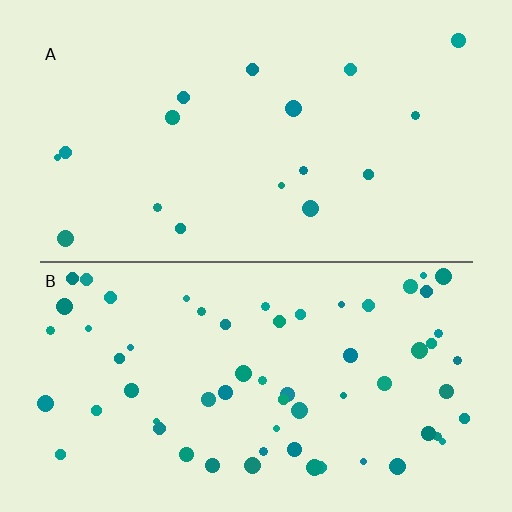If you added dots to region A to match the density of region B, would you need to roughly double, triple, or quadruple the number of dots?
Approximately quadruple.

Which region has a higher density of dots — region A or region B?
B (the bottom).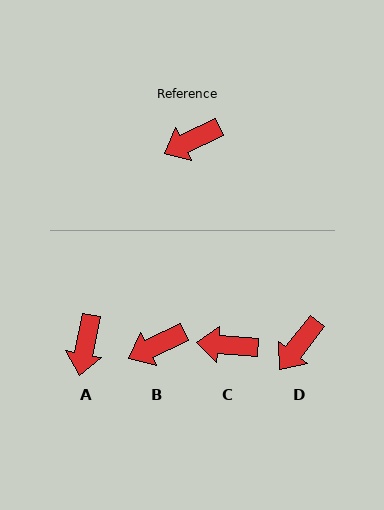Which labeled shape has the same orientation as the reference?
B.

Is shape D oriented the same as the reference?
No, it is off by about 26 degrees.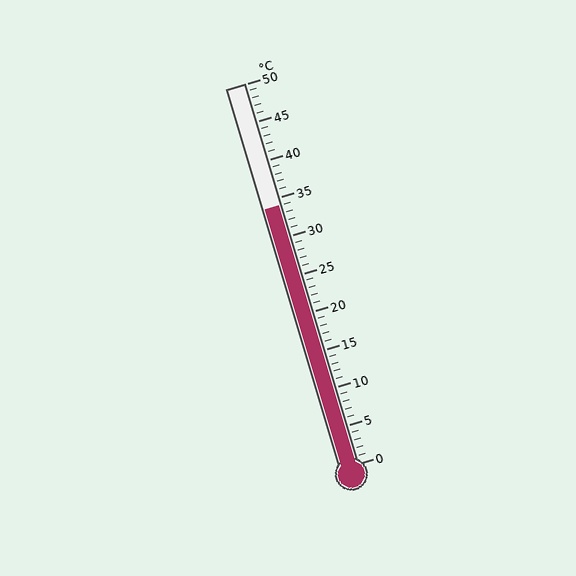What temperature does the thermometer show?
The thermometer shows approximately 34°C.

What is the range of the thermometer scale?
The thermometer scale ranges from 0°C to 50°C.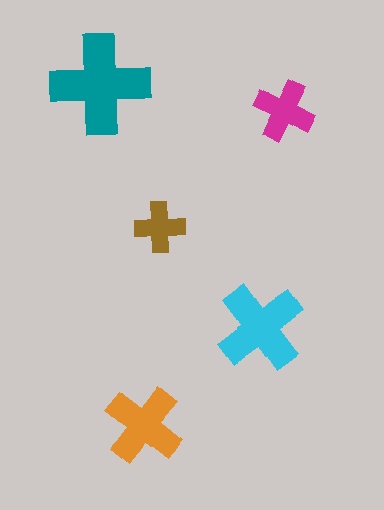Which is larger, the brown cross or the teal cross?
The teal one.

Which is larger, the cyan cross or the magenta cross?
The cyan one.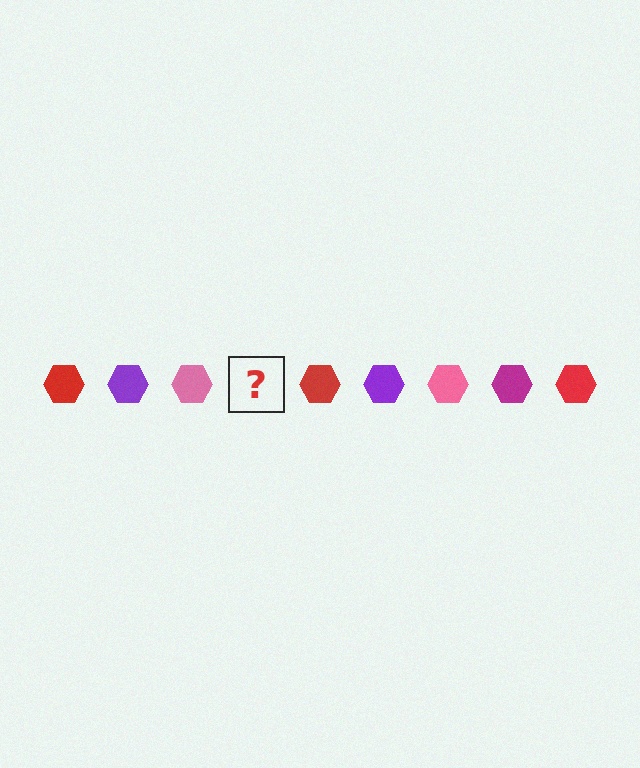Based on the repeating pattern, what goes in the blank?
The blank should be a magenta hexagon.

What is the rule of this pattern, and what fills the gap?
The rule is that the pattern cycles through red, purple, pink, magenta hexagons. The gap should be filled with a magenta hexagon.